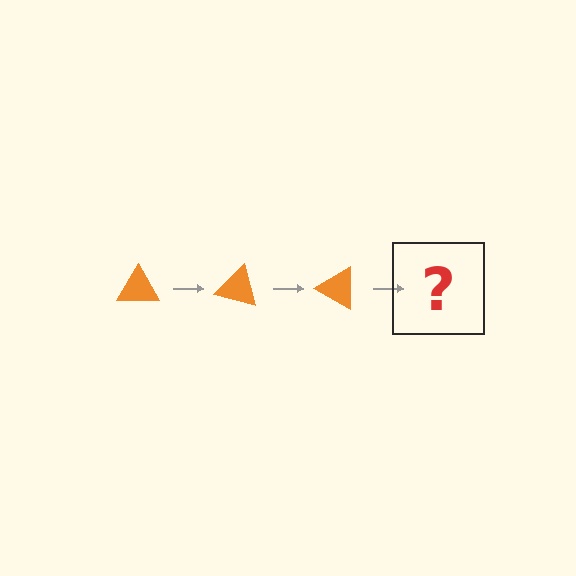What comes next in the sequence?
The next element should be an orange triangle rotated 45 degrees.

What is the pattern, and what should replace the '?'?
The pattern is that the triangle rotates 15 degrees each step. The '?' should be an orange triangle rotated 45 degrees.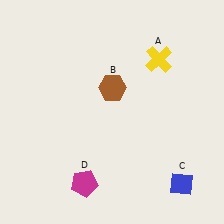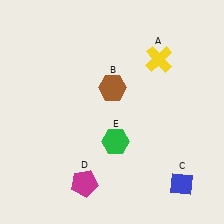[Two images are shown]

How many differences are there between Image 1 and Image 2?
There is 1 difference between the two images.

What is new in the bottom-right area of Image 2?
A green hexagon (E) was added in the bottom-right area of Image 2.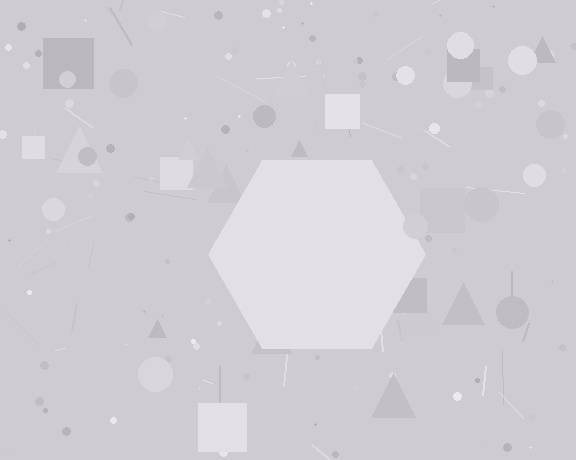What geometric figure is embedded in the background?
A hexagon is embedded in the background.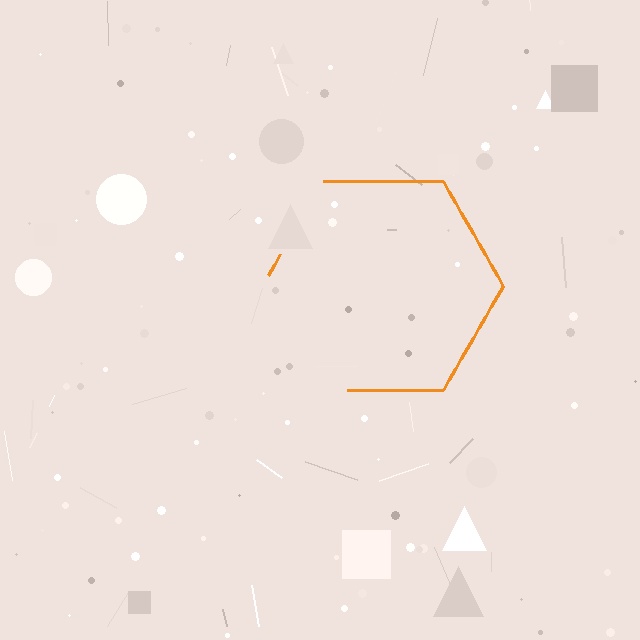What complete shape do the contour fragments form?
The contour fragments form a hexagon.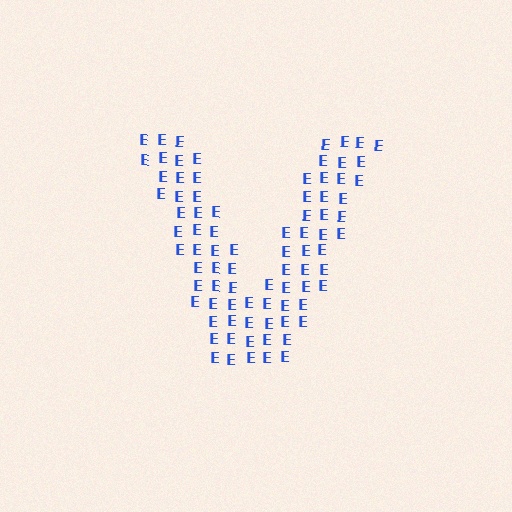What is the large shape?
The large shape is the letter V.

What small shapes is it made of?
It is made of small letter E's.